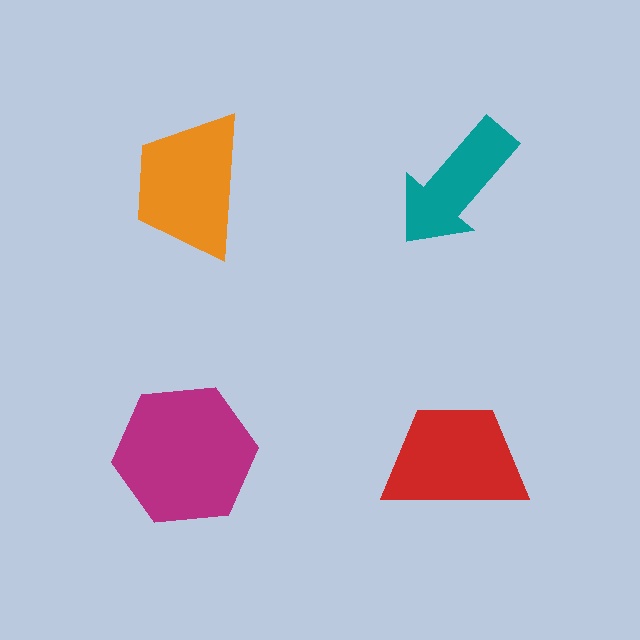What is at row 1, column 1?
An orange trapezoid.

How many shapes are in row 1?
2 shapes.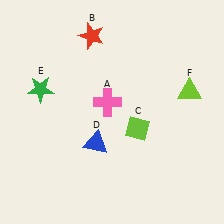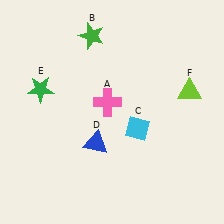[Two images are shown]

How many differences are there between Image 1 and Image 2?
There are 2 differences between the two images.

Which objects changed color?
B changed from red to green. C changed from lime to cyan.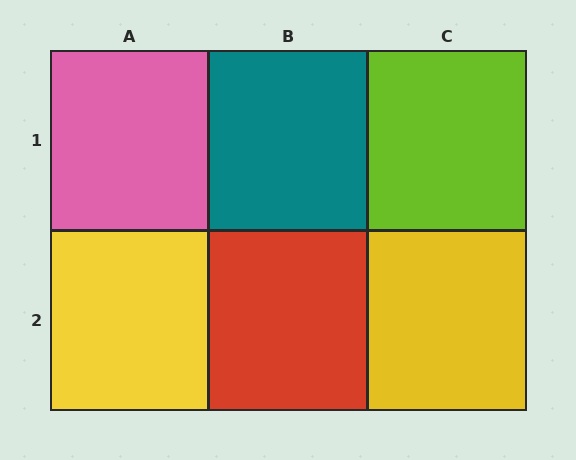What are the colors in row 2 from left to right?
Yellow, red, yellow.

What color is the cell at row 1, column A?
Pink.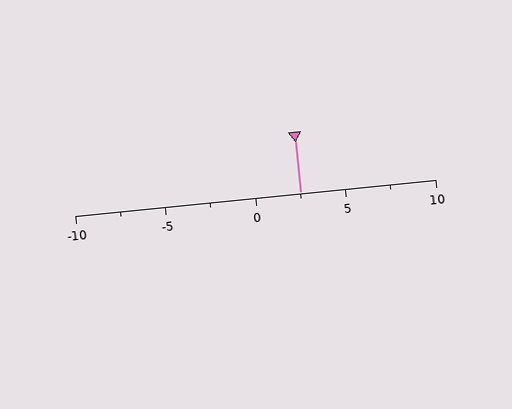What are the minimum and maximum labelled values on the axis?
The axis runs from -10 to 10.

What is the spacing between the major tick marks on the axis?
The major ticks are spaced 5 apart.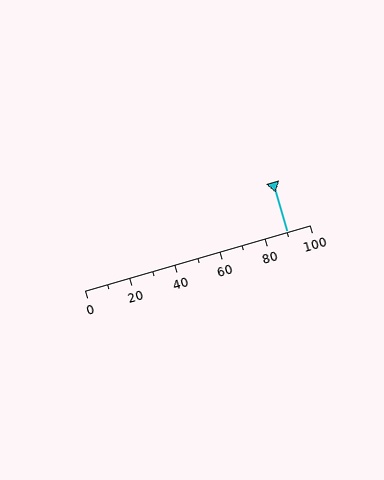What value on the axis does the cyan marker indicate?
The marker indicates approximately 90.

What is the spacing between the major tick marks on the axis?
The major ticks are spaced 20 apart.